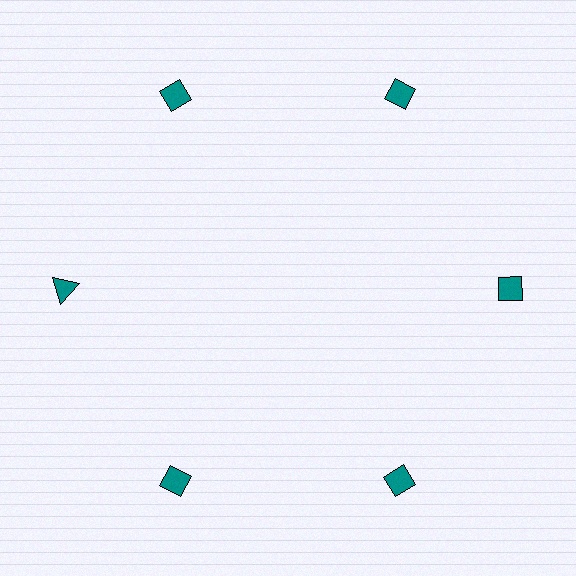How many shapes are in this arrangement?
There are 6 shapes arranged in a ring pattern.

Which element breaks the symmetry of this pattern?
The teal triangle at roughly the 9 o'clock position breaks the symmetry. All other shapes are teal diamonds.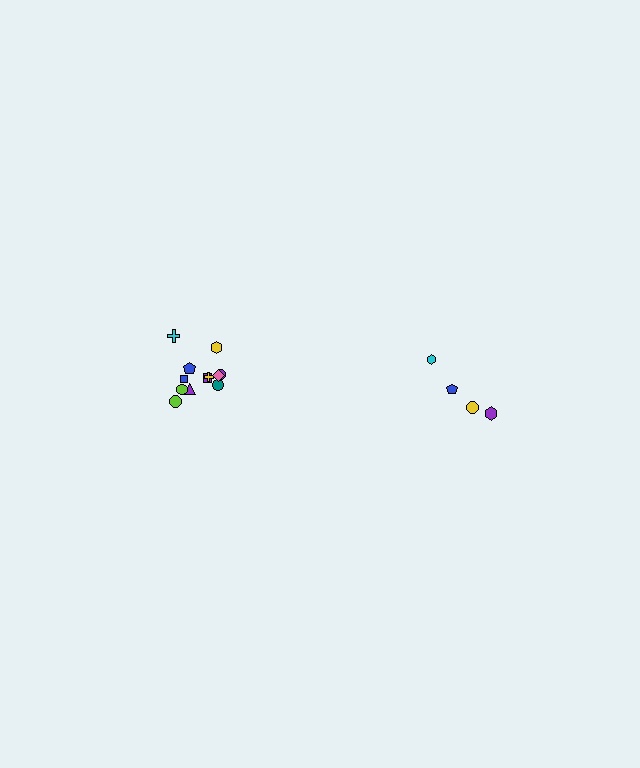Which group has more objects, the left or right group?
The left group.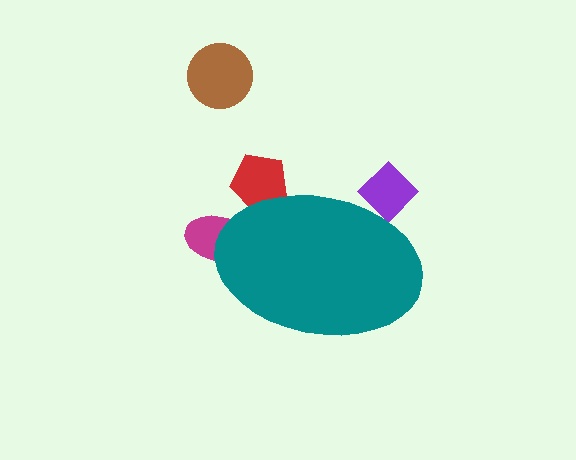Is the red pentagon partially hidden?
Yes, the red pentagon is partially hidden behind the teal ellipse.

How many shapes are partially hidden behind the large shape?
3 shapes are partially hidden.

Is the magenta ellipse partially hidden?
Yes, the magenta ellipse is partially hidden behind the teal ellipse.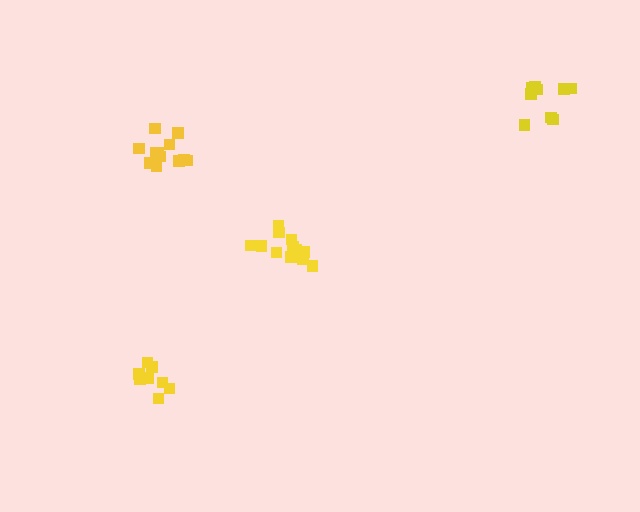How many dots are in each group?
Group 1: 9 dots, Group 2: 12 dots, Group 3: 12 dots, Group 4: 8 dots (41 total).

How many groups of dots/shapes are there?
There are 4 groups.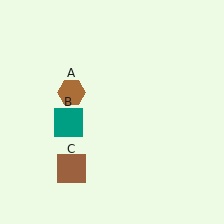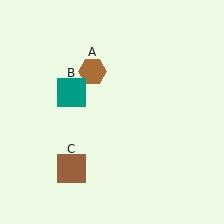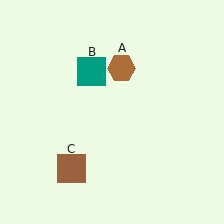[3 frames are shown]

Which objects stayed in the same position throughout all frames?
Brown square (object C) remained stationary.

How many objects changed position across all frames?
2 objects changed position: brown hexagon (object A), teal square (object B).